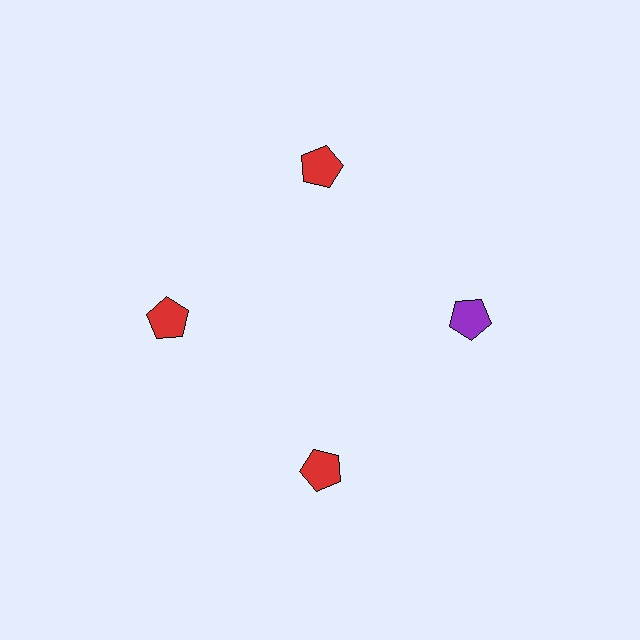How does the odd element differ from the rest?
It has a different color: purple instead of red.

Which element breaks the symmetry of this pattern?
The purple pentagon at roughly the 3 o'clock position breaks the symmetry. All other shapes are red pentagons.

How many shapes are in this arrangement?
There are 4 shapes arranged in a ring pattern.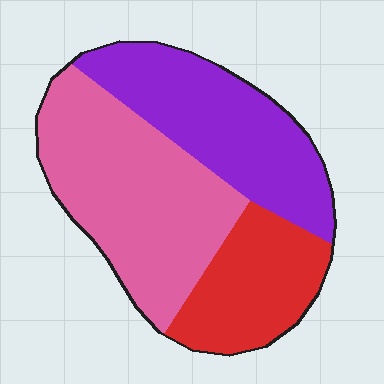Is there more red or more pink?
Pink.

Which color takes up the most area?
Pink, at roughly 45%.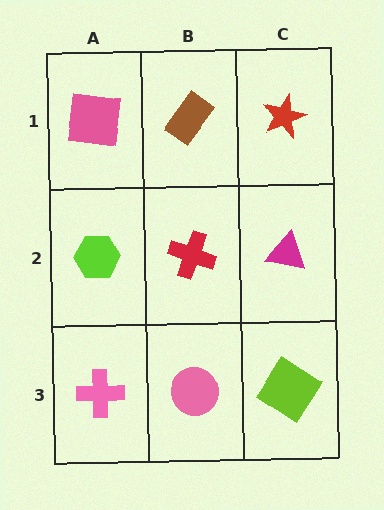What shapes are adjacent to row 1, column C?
A magenta triangle (row 2, column C), a brown rectangle (row 1, column B).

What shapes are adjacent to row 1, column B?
A red cross (row 2, column B), a pink square (row 1, column A), a red star (row 1, column C).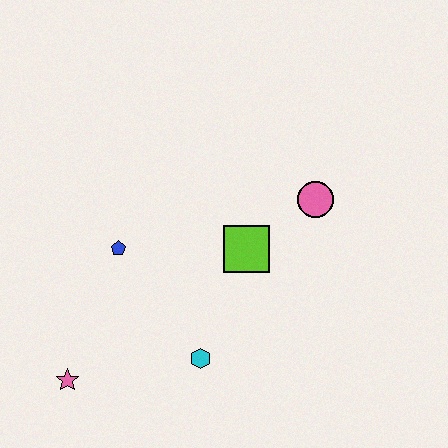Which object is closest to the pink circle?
The lime square is closest to the pink circle.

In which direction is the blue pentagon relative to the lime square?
The blue pentagon is to the left of the lime square.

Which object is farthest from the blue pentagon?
The pink circle is farthest from the blue pentagon.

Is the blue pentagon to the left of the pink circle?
Yes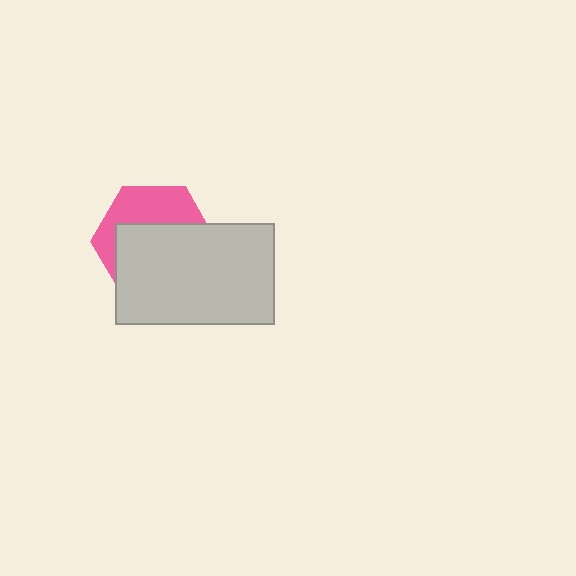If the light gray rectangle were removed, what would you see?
You would see the complete pink hexagon.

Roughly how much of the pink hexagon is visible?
A small part of it is visible (roughly 39%).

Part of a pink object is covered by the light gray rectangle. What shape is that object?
It is a hexagon.